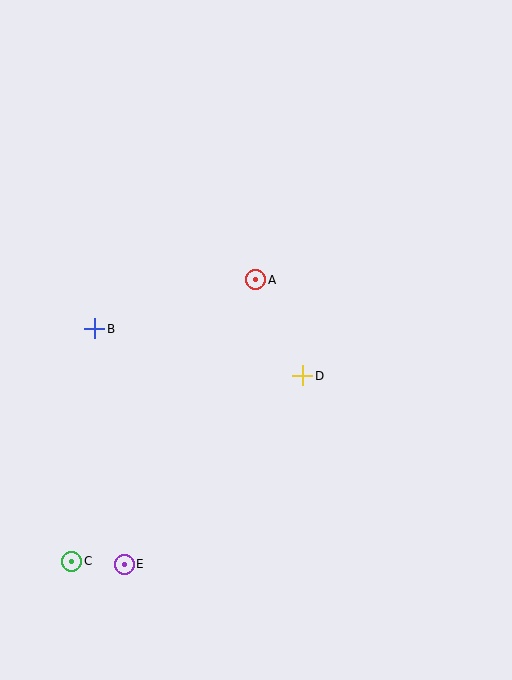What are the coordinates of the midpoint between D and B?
The midpoint between D and B is at (199, 352).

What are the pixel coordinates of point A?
Point A is at (256, 280).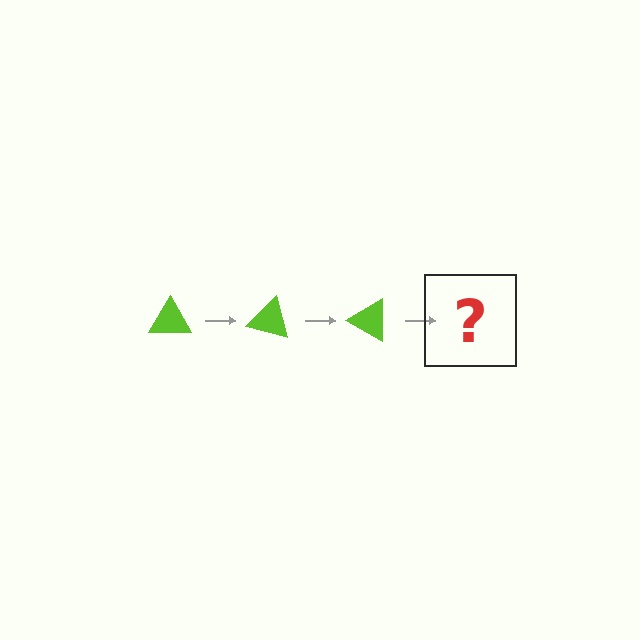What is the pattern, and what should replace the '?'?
The pattern is that the triangle rotates 15 degrees each step. The '?' should be a lime triangle rotated 45 degrees.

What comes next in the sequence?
The next element should be a lime triangle rotated 45 degrees.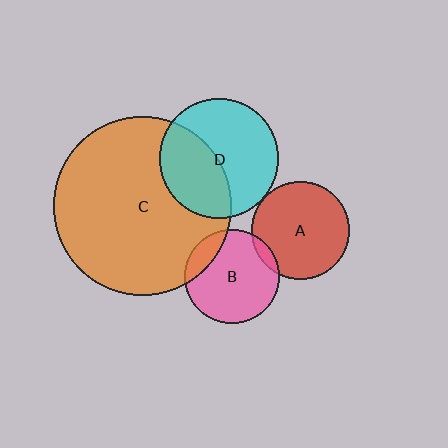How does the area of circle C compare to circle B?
Approximately 3.6 times.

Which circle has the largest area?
Circle C (orange).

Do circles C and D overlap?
Yes.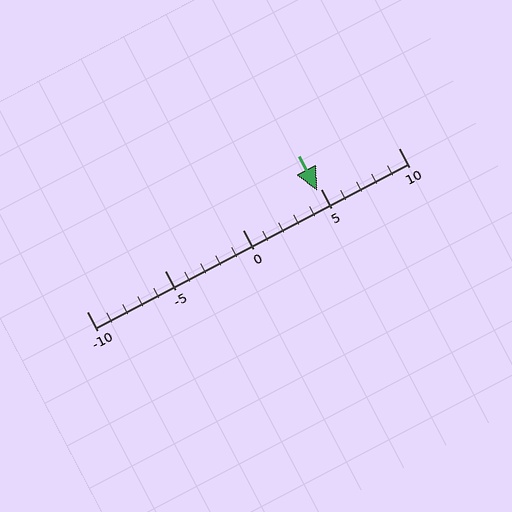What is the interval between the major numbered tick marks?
The major tick marks are spaced 5 units apart.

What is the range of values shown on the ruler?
The ruler shows values from -10 to 10.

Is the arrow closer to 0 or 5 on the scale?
The arrow is closer to 5.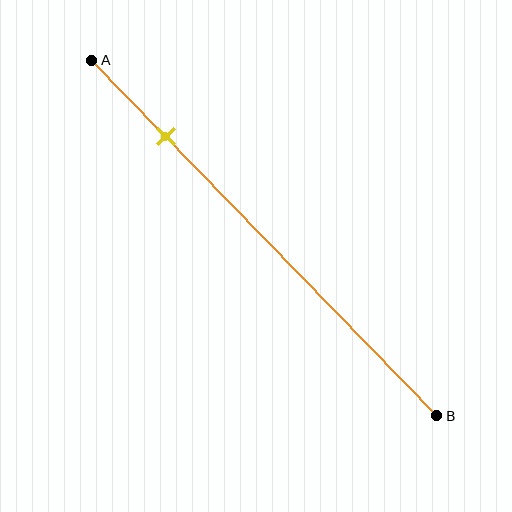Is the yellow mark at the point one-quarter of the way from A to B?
No, the mark is at about 20% from A, not at the 25% one-quarter point.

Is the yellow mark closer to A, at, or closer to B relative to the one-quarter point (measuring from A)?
The yellow mark is closer to point A than the one-quarter point of segment AB.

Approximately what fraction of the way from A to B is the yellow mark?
The yellow mark is approximately 20% of the way from A to B.